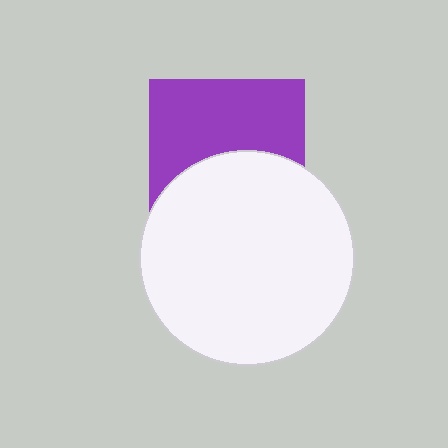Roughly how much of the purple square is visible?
About half of it is visible (roughly 53%).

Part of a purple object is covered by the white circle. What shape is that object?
It is a square.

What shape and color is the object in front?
The object in front is a white circle.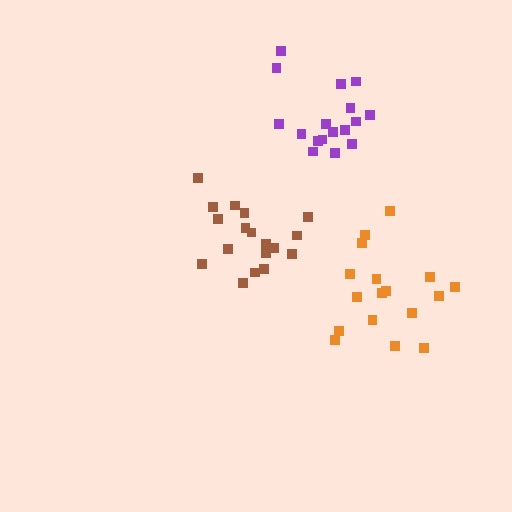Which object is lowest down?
The orange cluster is bottommost.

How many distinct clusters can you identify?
There are 3 distinct clusters.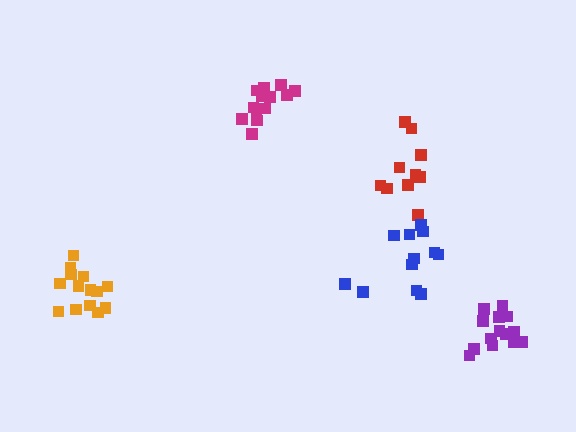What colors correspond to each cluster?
The clusters are colored: magenta, orange, purple, red, blue.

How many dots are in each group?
Group 1: 13 dots, Group 2: 14 dots, Group 3: 14 dots, Group 4: 10 dots, Group 5: 12 dots (63 total).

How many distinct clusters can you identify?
There are 5 distinct clusters.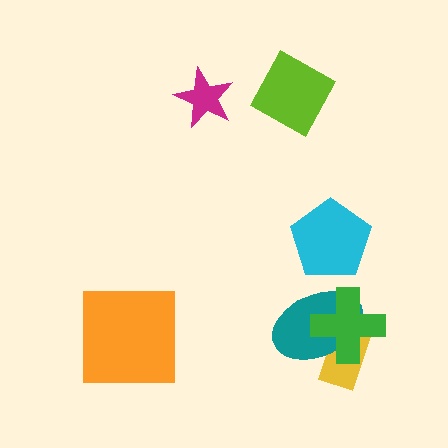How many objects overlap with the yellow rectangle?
2 objects overlap with the yellow rectangle.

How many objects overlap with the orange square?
0 objects overlap with the orange square.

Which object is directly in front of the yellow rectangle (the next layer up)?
The teal ellipse is directly in front of the yellow rectangle.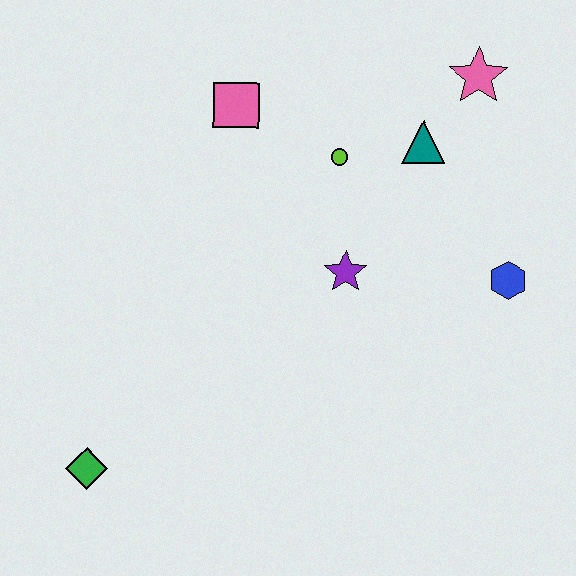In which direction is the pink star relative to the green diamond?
The pink star is above the green diamond.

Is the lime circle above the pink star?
No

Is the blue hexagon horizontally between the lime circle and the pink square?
No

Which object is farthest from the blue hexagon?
The green diamond is farthest from the blue hexagon.